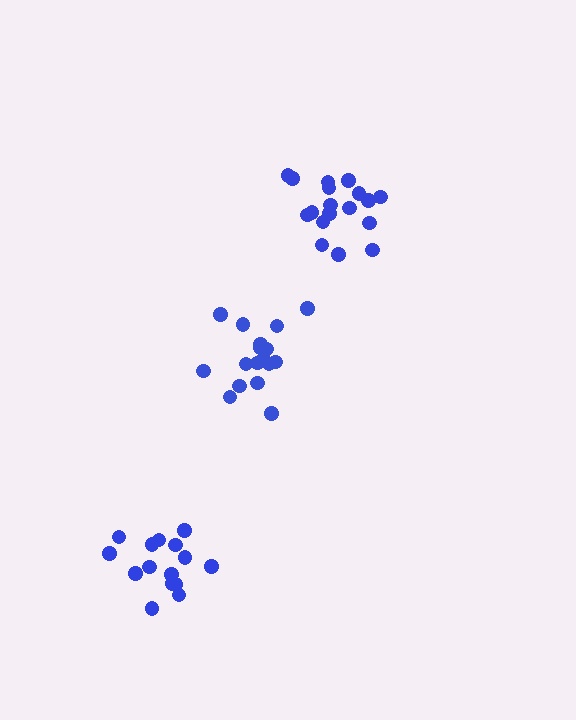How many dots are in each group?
Group 1: 18 dots, Group 2: 15 dots, Group 3: 18 dots (51 total).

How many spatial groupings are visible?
There are 3 spatial groupings.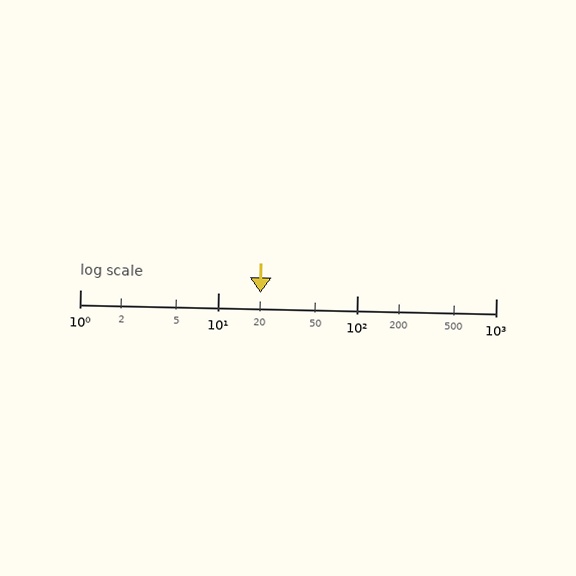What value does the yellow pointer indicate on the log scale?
The pointer indicates approximately 20.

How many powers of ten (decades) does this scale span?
The scale spans 3 decades, from 1 to 1000.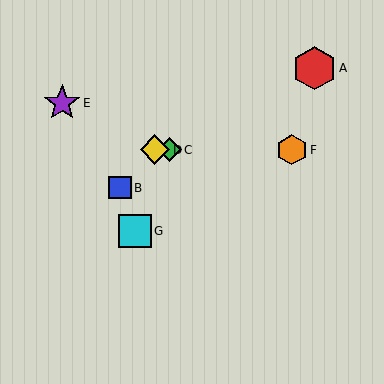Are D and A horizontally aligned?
No, D is at y≈150 and A is at y≈68.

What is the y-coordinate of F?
Object F is at y≈150.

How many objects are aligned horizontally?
3 objects (C, D, F) are aligned horizontally.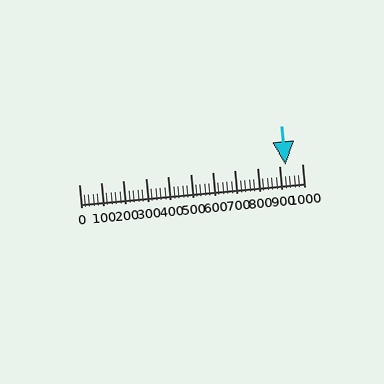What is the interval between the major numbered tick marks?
The major tick marks are spaced 100 units apart.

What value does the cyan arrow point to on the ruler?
The cyan arrow points to approximately 925.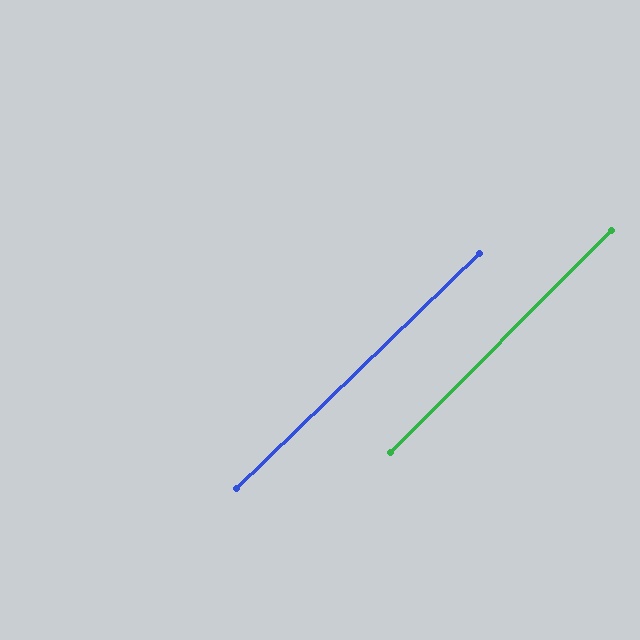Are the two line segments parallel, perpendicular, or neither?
Parallel — their directions differ by only 1.4°.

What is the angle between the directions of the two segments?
Approximately 1 degree.